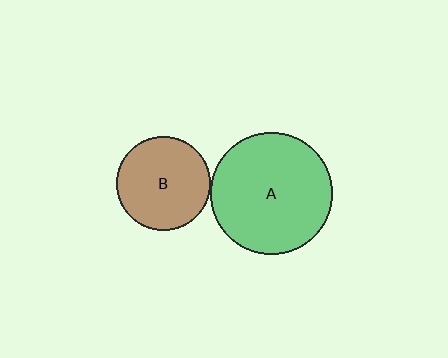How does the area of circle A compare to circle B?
Approximately 1.7 times.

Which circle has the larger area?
Circle A (green).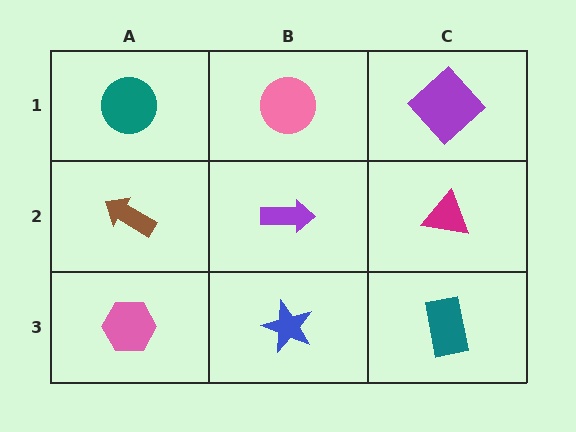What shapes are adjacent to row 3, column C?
A magenta triangle (row 2, column C), a blue star (row 3, column B).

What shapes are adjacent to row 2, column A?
A teal circle (row 1, column A), a pink hexagon (row 3, column A), a purple arrow (row 2, column B).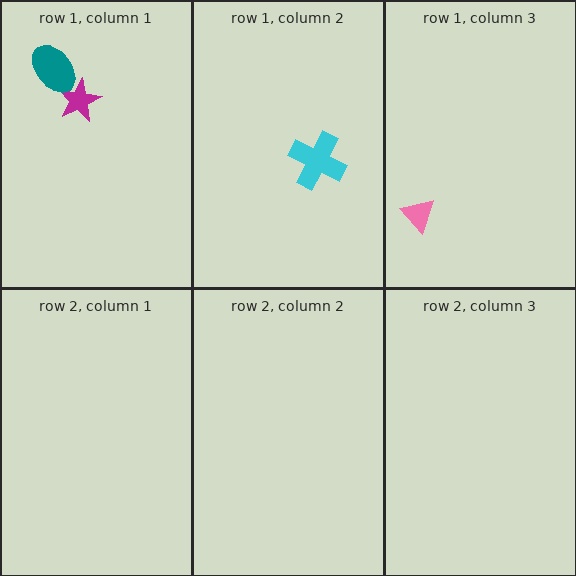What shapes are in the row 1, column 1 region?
The magenta star, the teal ellipse.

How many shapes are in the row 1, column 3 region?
1.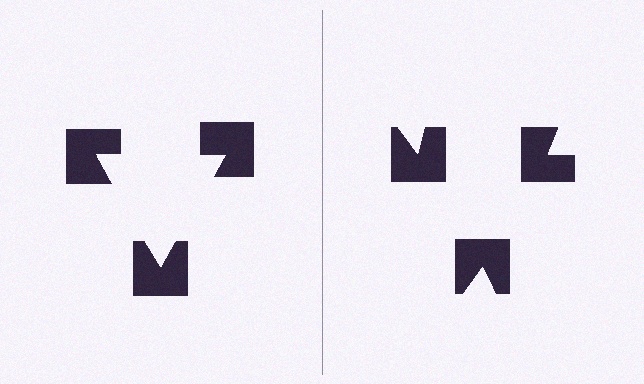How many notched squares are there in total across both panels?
6 — 3 on each side.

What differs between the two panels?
The notched squares are positioned identically on both sides; only the wedge orientations differ. On the left they align to a triangle; on the right they are misaligned.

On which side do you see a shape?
An illusory triangle appears on the left side. On the right side the wedge cuts are rotated, so no coherent shape forms.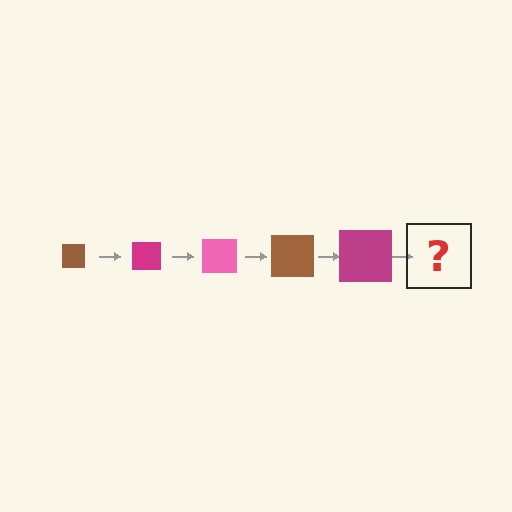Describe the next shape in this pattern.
It should be a pink square, larger than the previous one.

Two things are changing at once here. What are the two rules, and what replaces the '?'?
The two rules are that the square grows larger each step and the color cycles through brown, magenta, and pink. The '?' should be a pink square, larger than the previous one.